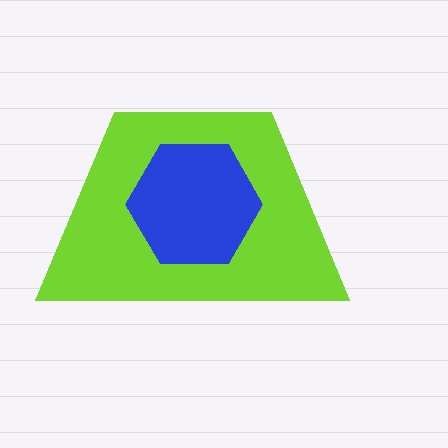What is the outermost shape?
The lime trapezoid.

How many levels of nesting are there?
2.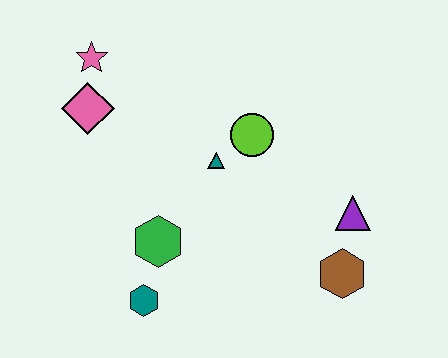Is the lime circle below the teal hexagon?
No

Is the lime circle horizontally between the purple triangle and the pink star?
Yes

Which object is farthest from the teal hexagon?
The pink star is farthest from the teal hexagon.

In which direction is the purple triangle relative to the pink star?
The purple triangle is to the right of the pink star.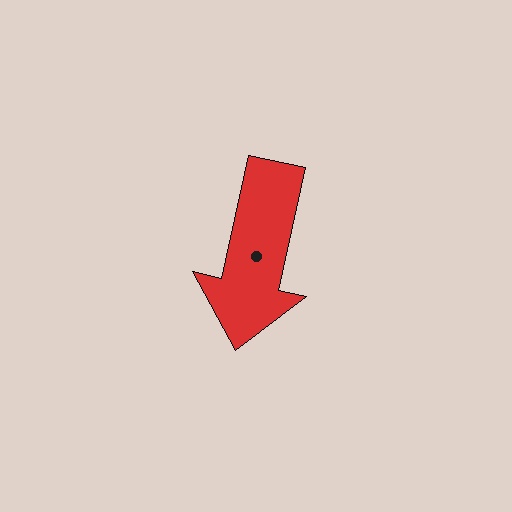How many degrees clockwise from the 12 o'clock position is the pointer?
Approximately 192 degrees.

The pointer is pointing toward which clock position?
Roughly 6 o'clock.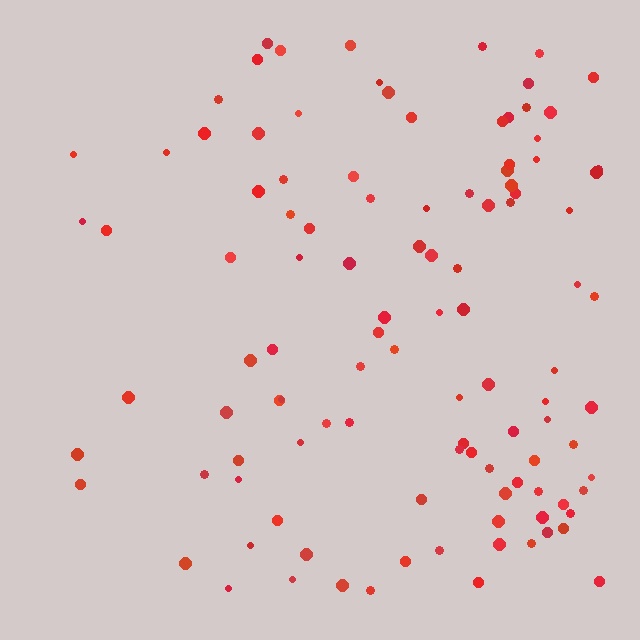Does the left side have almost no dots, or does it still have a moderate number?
Still a moderate number, just noticeably fewer than the right.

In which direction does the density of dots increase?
From left to right, with the right side densest.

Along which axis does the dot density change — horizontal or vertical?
Horizontal.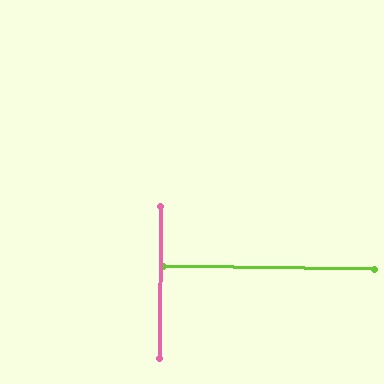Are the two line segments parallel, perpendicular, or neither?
Perpendicular — they meet at approximately 89°.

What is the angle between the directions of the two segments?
Approximately 89 degrees.